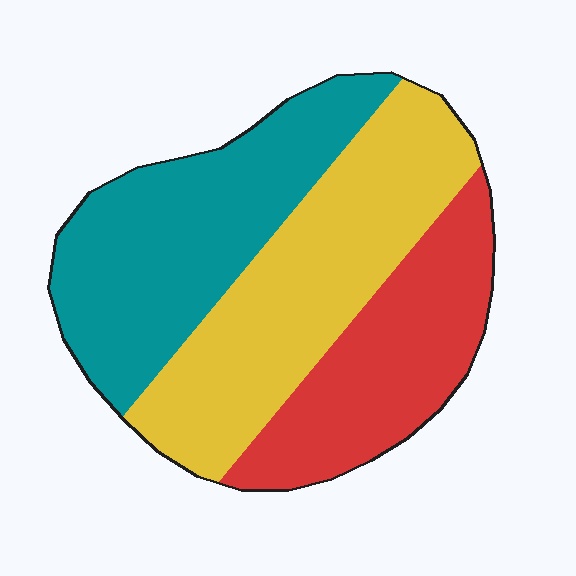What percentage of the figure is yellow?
Yellow covers 38% of the figure.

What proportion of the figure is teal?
Teal covers 36% of the figure.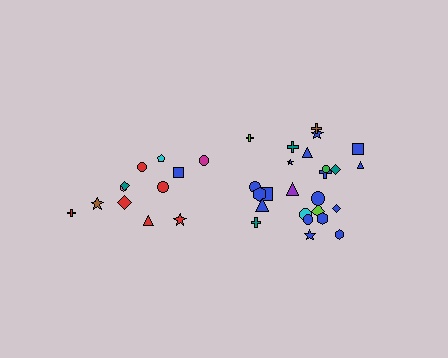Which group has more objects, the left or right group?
The right group.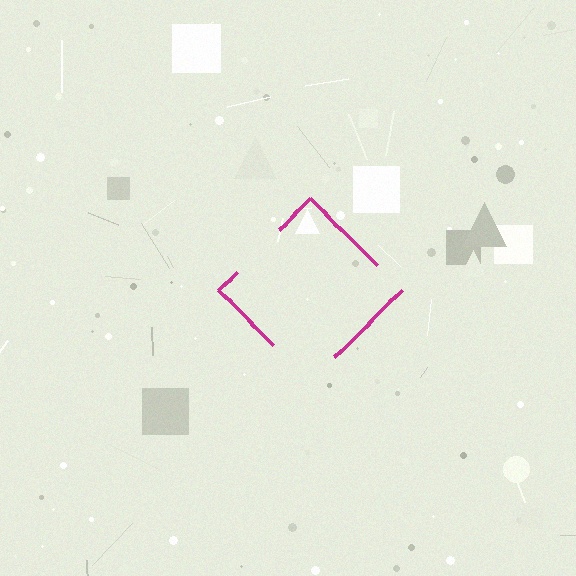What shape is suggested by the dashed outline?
The dashed outline suggests a diamond.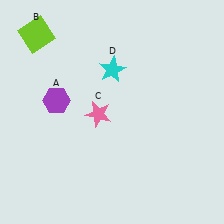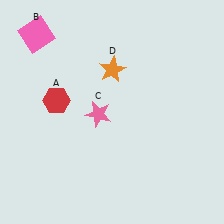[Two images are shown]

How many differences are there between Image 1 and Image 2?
There are 3 differences between the two images.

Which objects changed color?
A changed from purple to red. B changed from lime to pink. D changed from cyan to orange.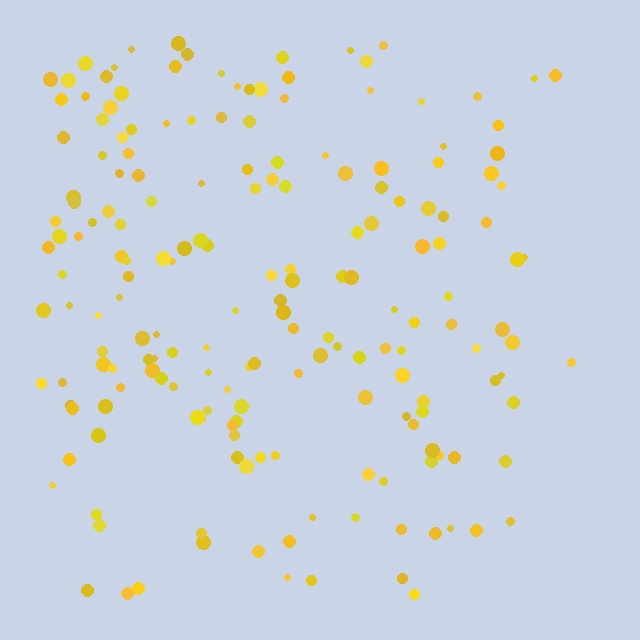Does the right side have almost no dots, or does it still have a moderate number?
Still a moderate number, just noticeably fewer than the left.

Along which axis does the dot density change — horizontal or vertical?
Horizontal.